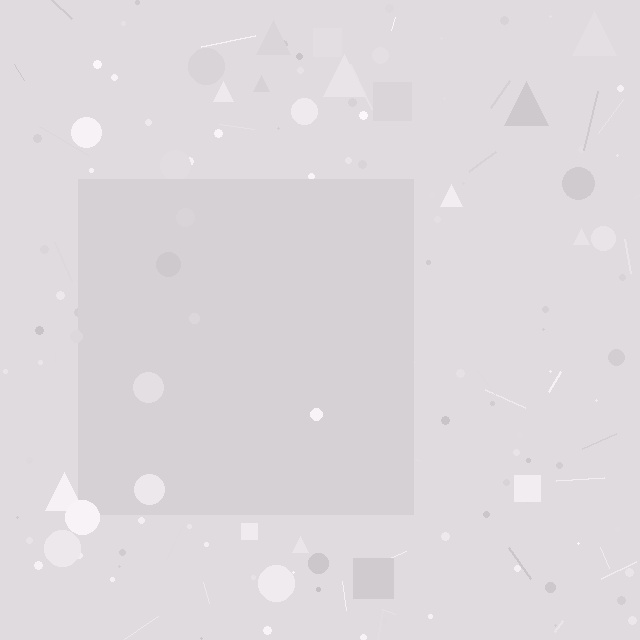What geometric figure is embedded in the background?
A square is embedded in the background.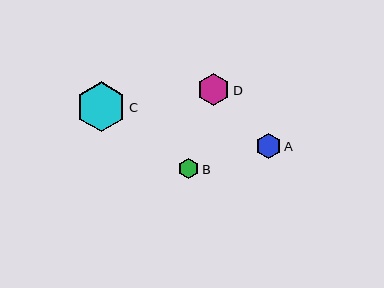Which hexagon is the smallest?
Hexagon B is the smallest with a size of approximately 20 pixels.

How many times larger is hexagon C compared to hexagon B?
Hexagon C is approximately 2.4 times the size of hexagon B.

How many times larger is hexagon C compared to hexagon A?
Hexagon C is approximately 2.0 times the size of hexagon A.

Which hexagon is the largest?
Hexagon C is the largest with a size of approximately 50 pixels.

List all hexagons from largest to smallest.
From largest to smallest: C, D, A, B.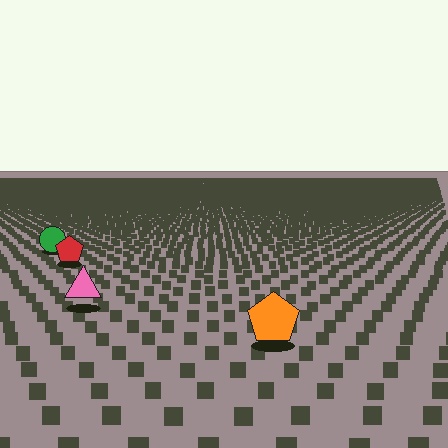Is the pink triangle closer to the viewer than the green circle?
Yes. The pink triangle is closer — you can tell from the texture gradient: the ground texture is coarser near it.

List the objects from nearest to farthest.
From nearest to farthest: the orange pentagon, the pink triangle, the red pentagon, the green circle.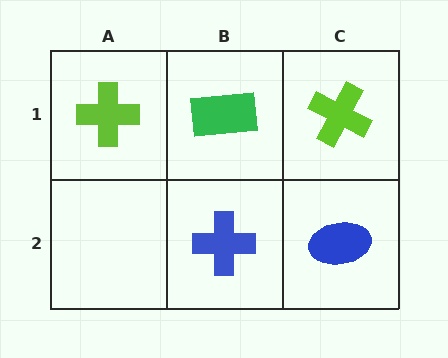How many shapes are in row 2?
2 shapes.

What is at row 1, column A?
A lime cross.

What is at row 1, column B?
A green rectangle.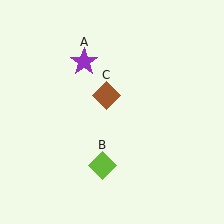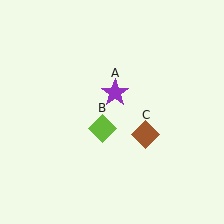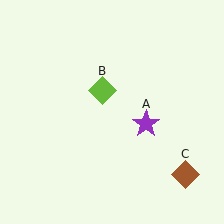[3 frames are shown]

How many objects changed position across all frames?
3 objects changed position: purple star (object A), lime diamond (object B), brown diamond (object C).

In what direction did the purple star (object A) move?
The purple star (object A) moved down and to the right.